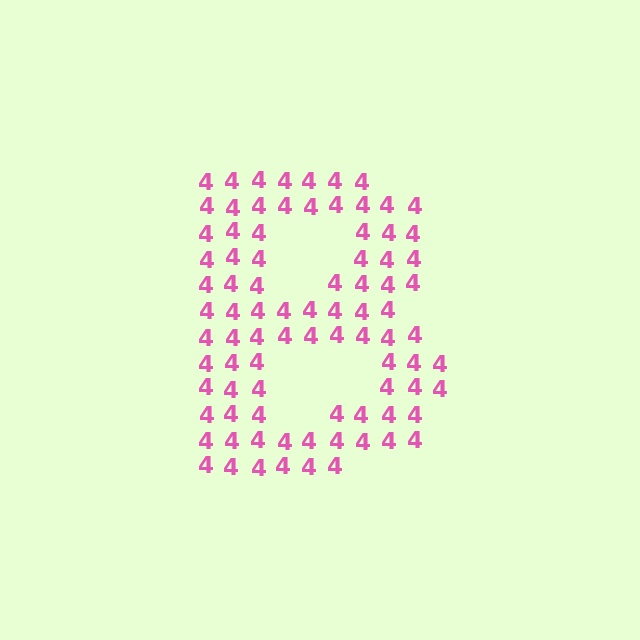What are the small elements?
The small elements are digit 4's.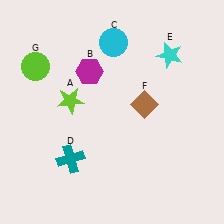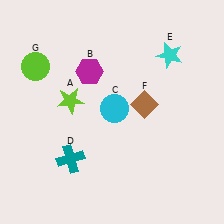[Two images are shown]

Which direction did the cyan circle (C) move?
The cyan circle (C) moved down.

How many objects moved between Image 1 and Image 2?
1 object moved between the two images.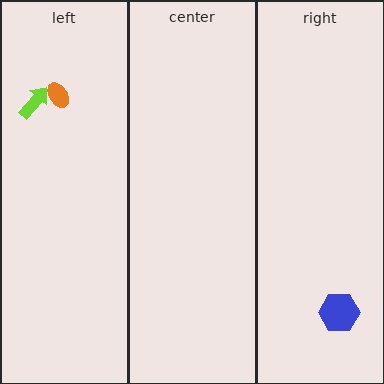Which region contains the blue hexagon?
The right region.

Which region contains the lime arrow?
The left region.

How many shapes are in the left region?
2.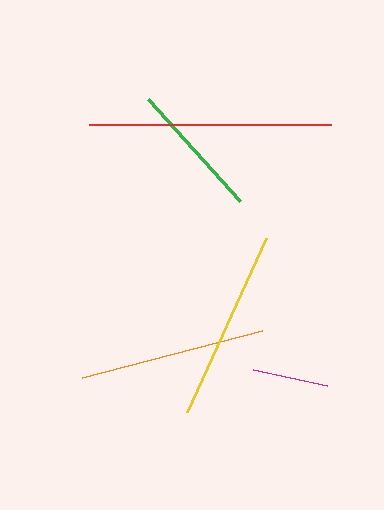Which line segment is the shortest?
The magenta line is the shortest at approximately 76 pixels.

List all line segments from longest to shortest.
From longest to shortest: red, yellow, orange, green, magenta.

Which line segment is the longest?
The red line is the longest at approximately 242 pixels.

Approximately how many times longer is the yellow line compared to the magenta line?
The yellow line is approximately 2.5 times the length of the magenta line.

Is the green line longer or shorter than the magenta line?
The green line is longer than the magenta line.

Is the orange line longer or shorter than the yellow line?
The yellow line is longer than the orange line.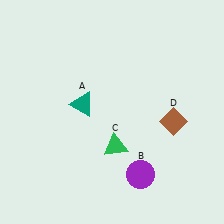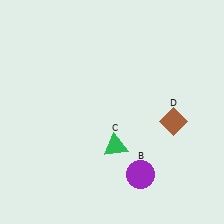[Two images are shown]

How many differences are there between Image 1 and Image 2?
There is 1 difference between the two images.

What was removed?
The teal triangle (A) was removed in Image 2.